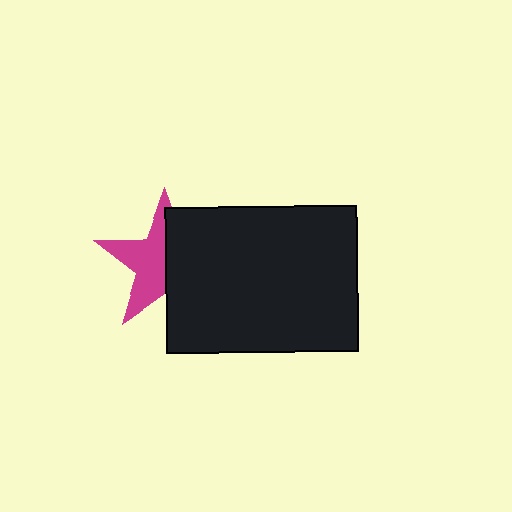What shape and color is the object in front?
The object in front is a black rectangle.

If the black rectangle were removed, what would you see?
You would see the complete magenta star.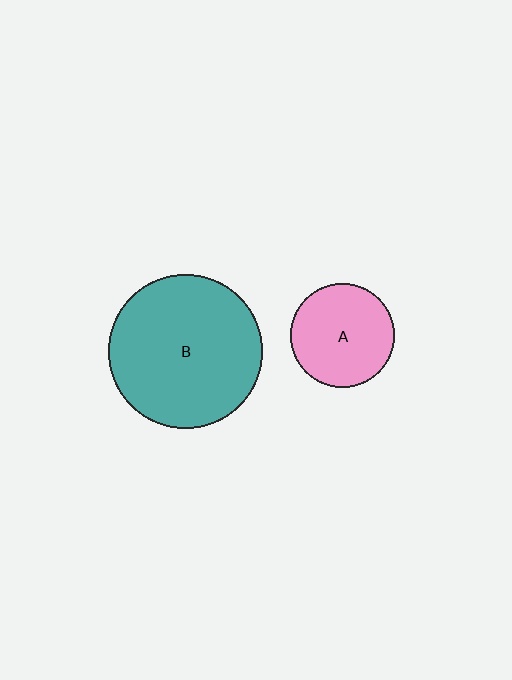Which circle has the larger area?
Circle B (teal).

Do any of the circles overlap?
No, none of the circles overlap.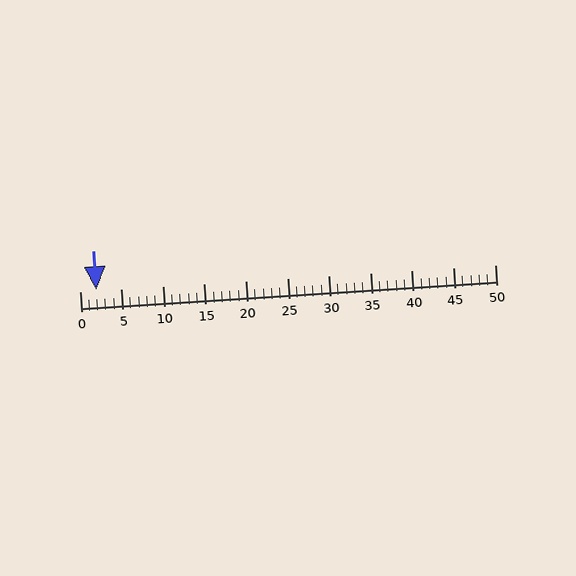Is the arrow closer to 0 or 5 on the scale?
The arrow is closer to 0.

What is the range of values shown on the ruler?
The ruler shows values from 0 to 50.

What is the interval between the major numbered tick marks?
The major tick marks are spaced 5 units apart.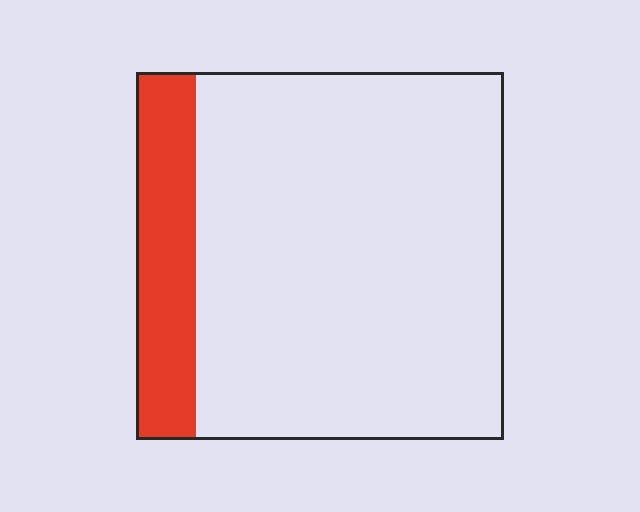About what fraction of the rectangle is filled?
About one sixth (1/6).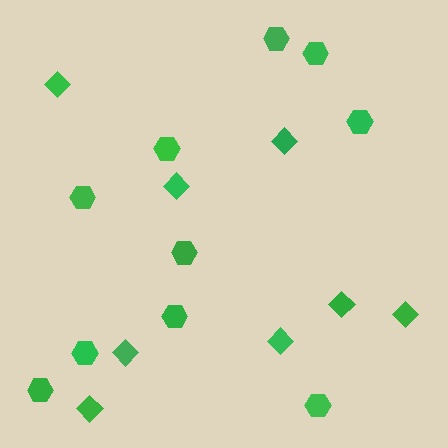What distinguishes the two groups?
There are 2 groups: one group of diamonds (8) and one group of hexagons (10).